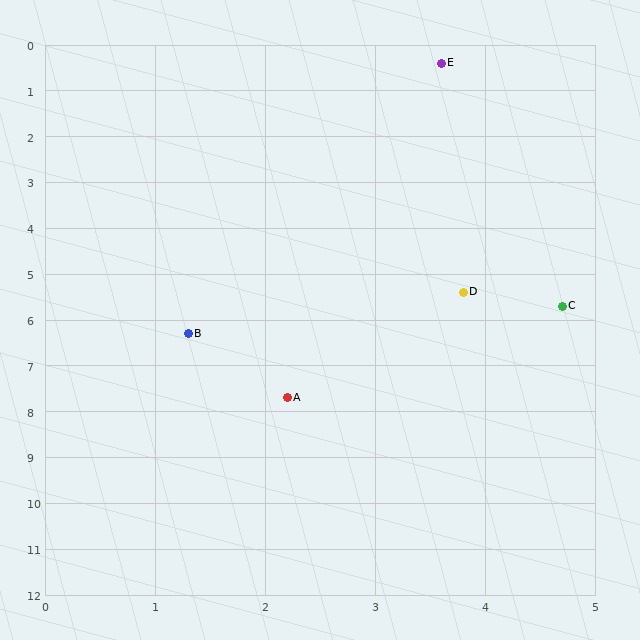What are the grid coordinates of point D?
Point D is at approximately (3.8, 5.4).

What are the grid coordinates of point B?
Point B is at approximately (1.3, 6.3).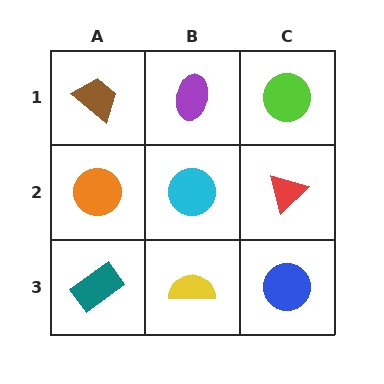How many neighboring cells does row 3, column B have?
3.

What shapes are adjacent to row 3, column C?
A red triangle (row 2, column C), a yellow semicircle (row 3, column B).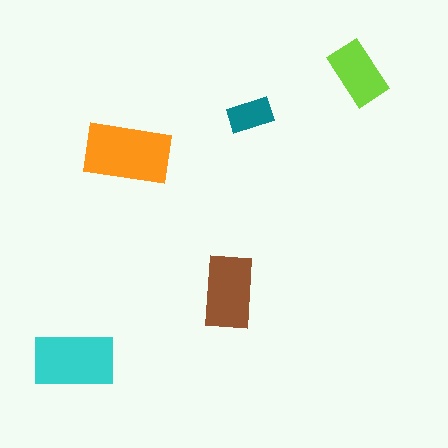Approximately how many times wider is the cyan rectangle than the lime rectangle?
About 1.5 times wider.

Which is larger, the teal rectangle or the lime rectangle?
The lime one.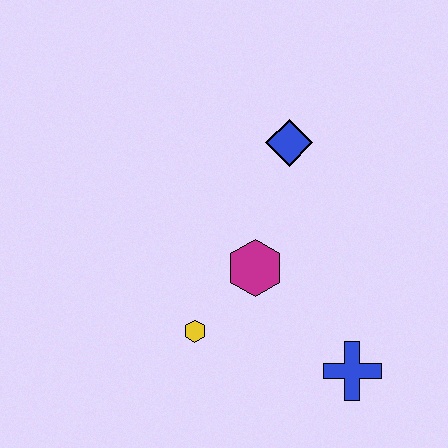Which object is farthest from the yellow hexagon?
The blue diamond is farthest from the yellow hexagon.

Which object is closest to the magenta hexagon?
The yellow hexagon is closest to the magenta hexagon.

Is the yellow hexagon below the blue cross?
No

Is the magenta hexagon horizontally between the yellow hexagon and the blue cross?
Yes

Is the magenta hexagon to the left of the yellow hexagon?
No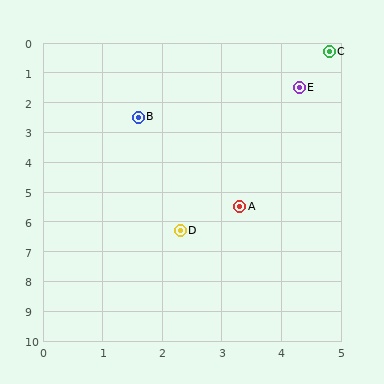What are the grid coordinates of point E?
Point E is at approximately (4.3, 1.5).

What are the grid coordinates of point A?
Point A is at approximately (3.3, 5.5).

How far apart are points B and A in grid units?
Points B and A are about 3.4 grid units apart.